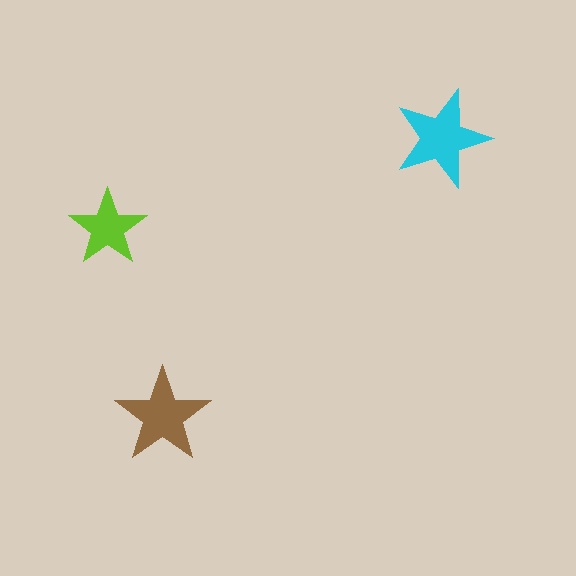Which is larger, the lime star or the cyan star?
The cyan one.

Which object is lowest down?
The brown star is bottommost.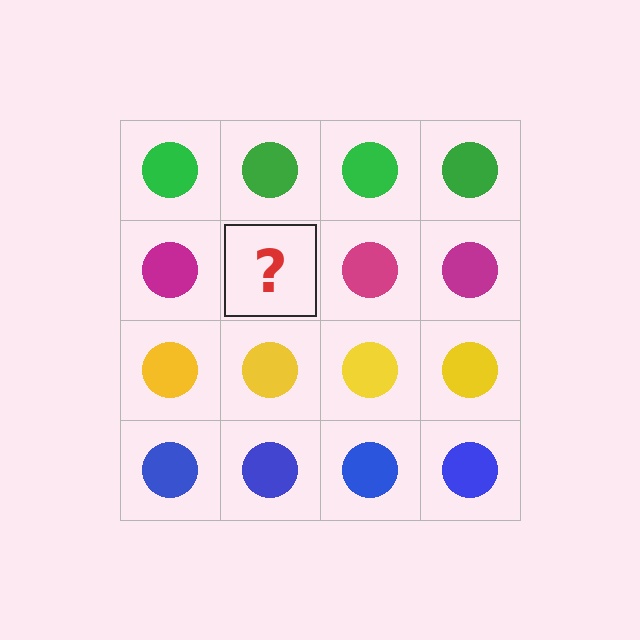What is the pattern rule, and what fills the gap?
The rule is that each row has a consistent color. The gap should be filled with a magenta circle.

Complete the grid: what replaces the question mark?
The question mark should be replaced with a magenta circle.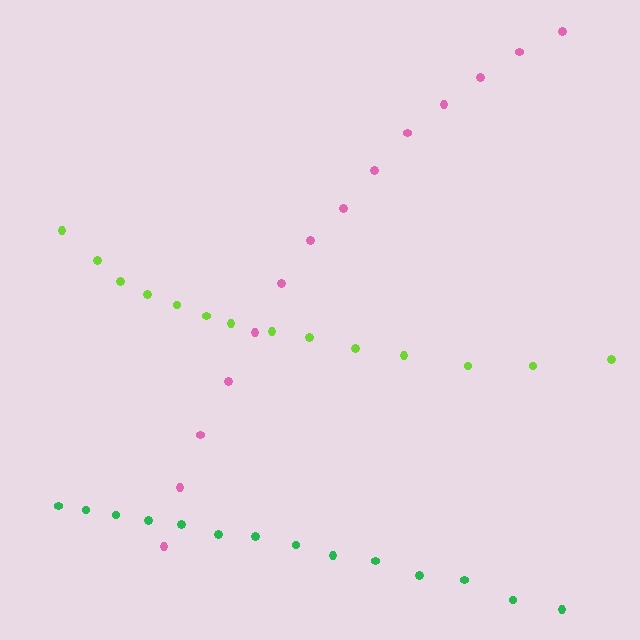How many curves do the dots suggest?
There are 3 distinct paths.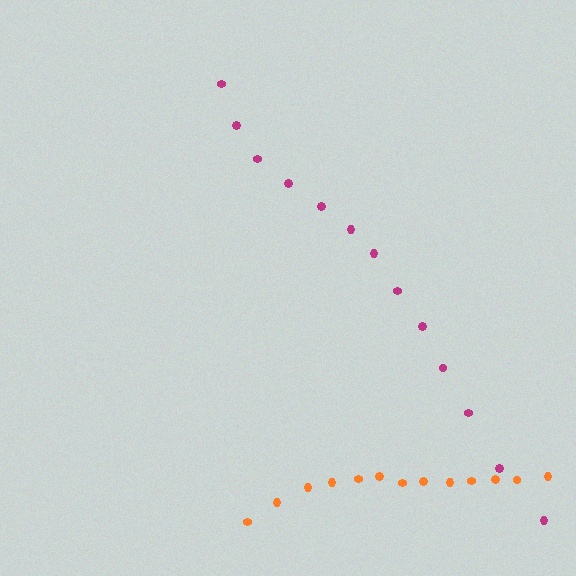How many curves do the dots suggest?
There are 2 distinct paths.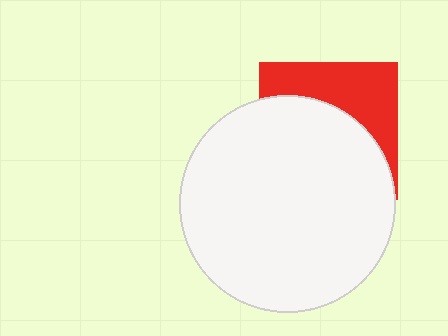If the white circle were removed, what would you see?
You would see the complete red square.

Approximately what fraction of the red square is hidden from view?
Roughly 61% of the red square is hidden behind the white circle.